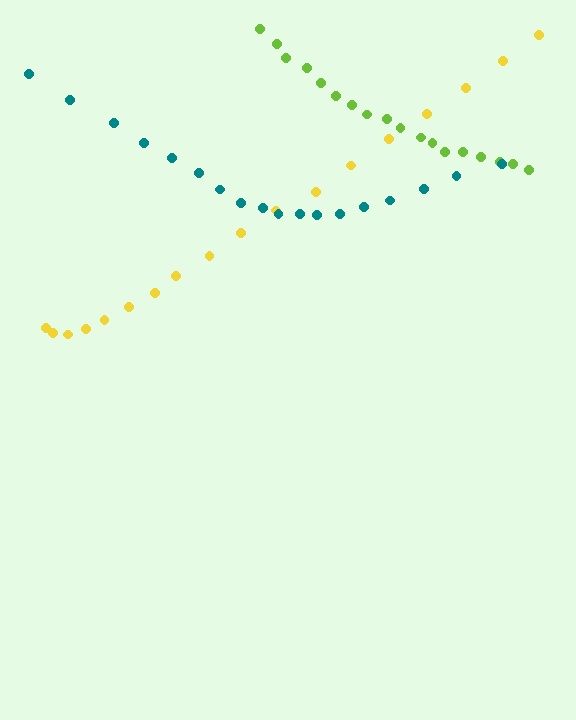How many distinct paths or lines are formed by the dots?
There are 3 distinct paths.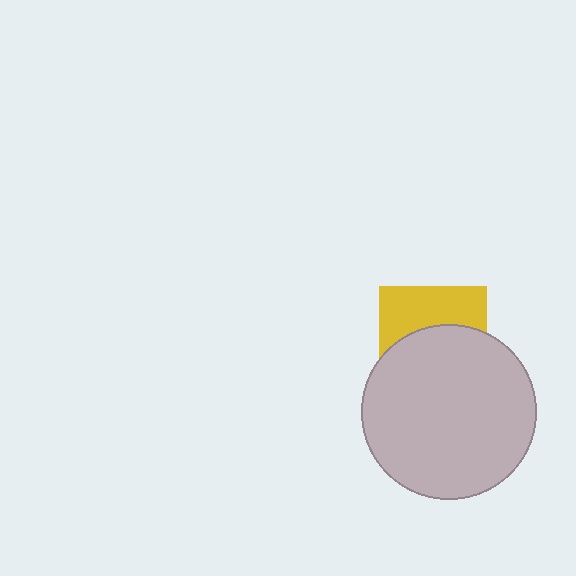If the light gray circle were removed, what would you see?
You would see the complete yellow square.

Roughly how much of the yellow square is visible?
A small part of it is visible (roughly 43%).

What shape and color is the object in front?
The object in front is a light gray circle.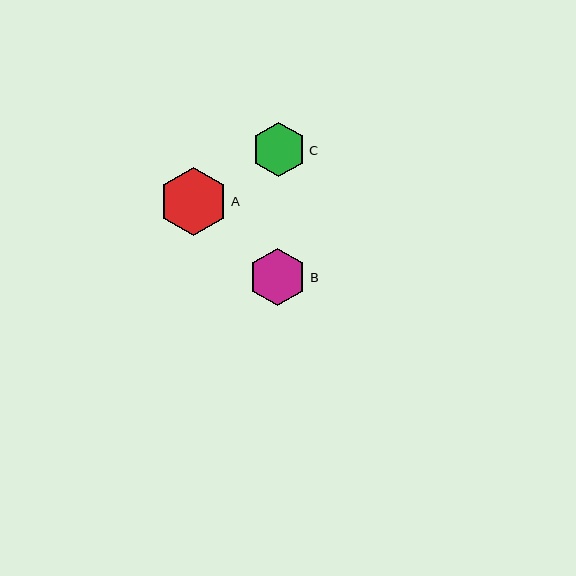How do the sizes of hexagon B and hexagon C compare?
Hexagon B and hexagon C are approximately the same size.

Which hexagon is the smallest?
Hexagon C is the smallest with a size of approximately 54 pixels.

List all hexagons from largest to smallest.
From largest to smallest: A, B, C.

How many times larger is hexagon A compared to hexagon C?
Hexagon A is approximately 1.3 times the size of hexagon C.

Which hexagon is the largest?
Hexagon A is the largest with a size of approximately 69 pixels.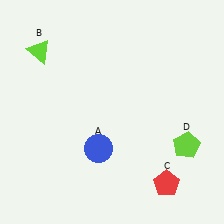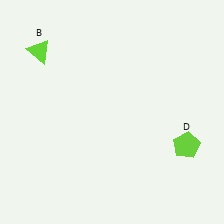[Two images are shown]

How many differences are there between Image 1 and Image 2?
There are 2 differences between the two images.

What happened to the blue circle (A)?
The blue circle (A) was removed in Image 2. It was in the bottom-left area of Image 1.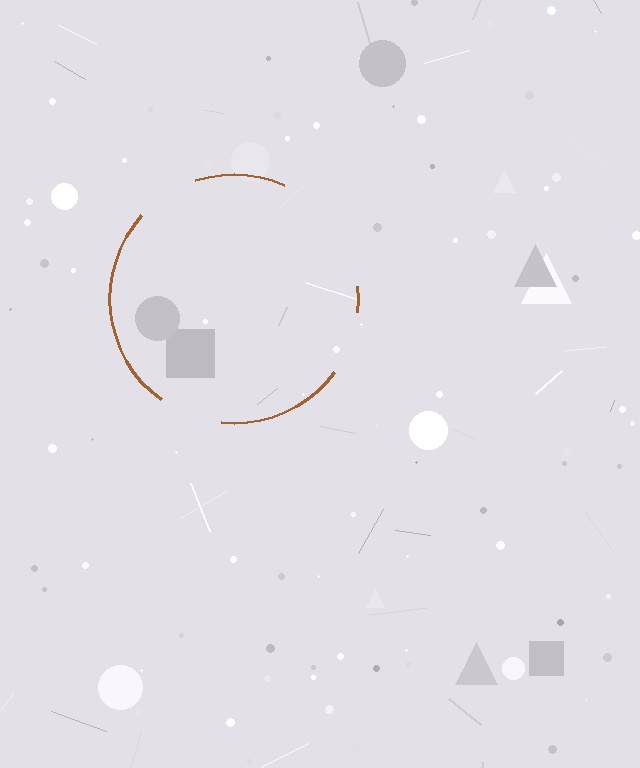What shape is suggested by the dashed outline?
The dashed outline suggests a circle.